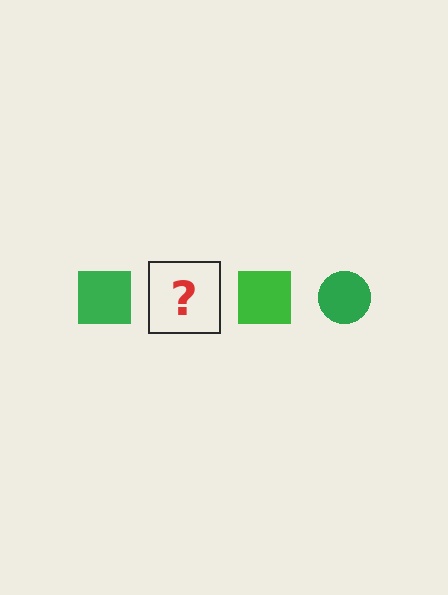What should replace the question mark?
The question mark should be replaced with a green circle.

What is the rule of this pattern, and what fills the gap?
The rule is that the pattern cycles through square, circle shapes in green. The gap should be filled with a green circle.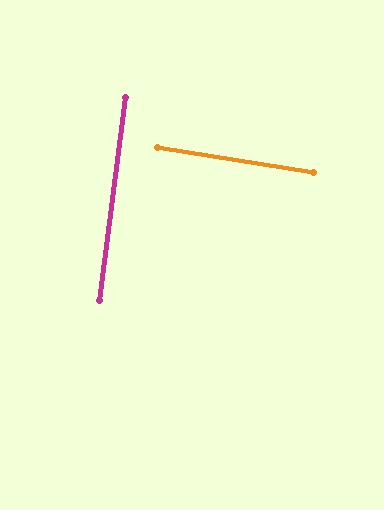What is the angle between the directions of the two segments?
Approximately 88 degrees.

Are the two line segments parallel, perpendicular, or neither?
Perpendicular — they meet at approximately 88°.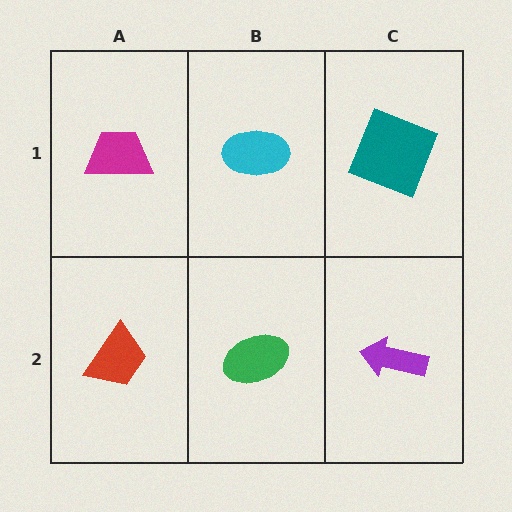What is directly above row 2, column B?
A cyan ellipse.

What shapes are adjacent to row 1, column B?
A green ellipse (row 2, column B), a magenta trapezoid (row 1, column A), a teal square (row 1, column C).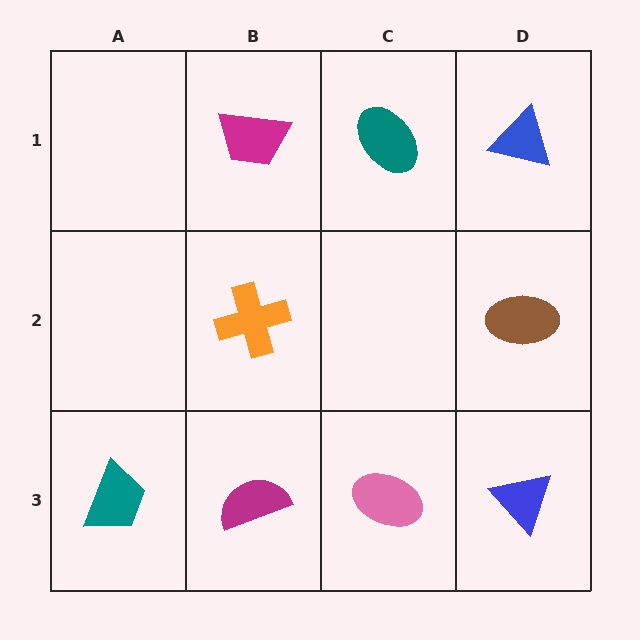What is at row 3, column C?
A pink ellipse.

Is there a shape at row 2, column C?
No, that cell is empty.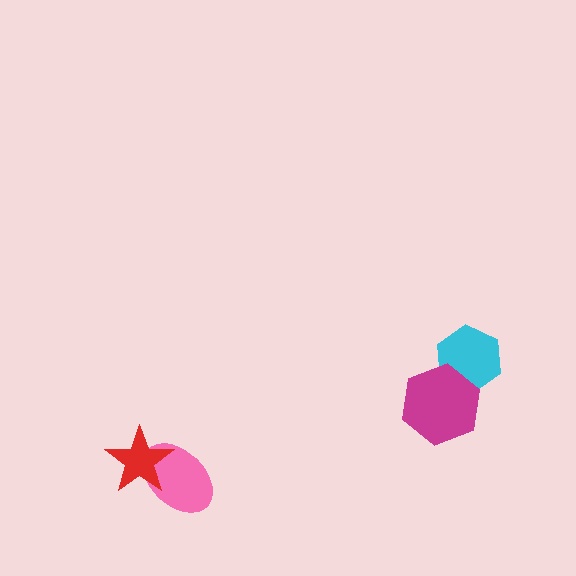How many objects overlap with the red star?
1 object overlaps with the red star.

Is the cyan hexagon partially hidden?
Yes, it is partially covered by another shape.